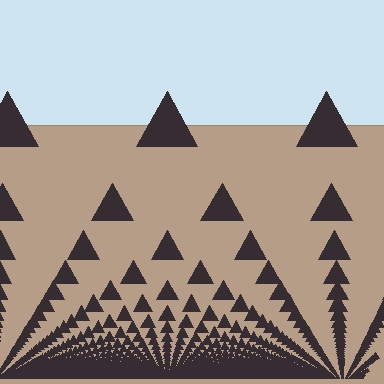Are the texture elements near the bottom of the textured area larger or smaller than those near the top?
Smaller. The gradient is inverted — elements near the bottom are smaller and denser.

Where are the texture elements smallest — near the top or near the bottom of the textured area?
Near the bottom.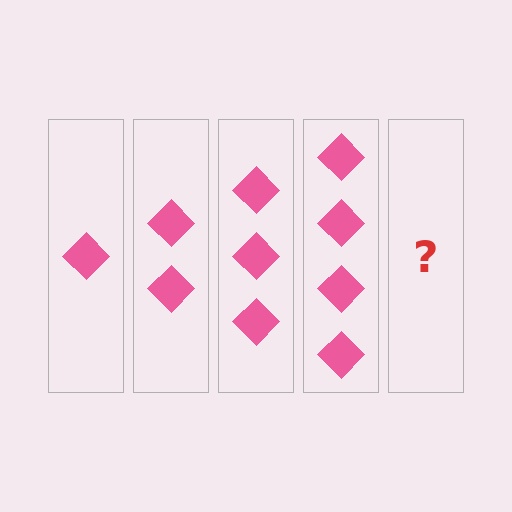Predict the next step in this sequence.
The next step is 5 diamonds.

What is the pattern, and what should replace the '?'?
The pattern is that each step adds one more diamond. The '?' should be 5 diamonds.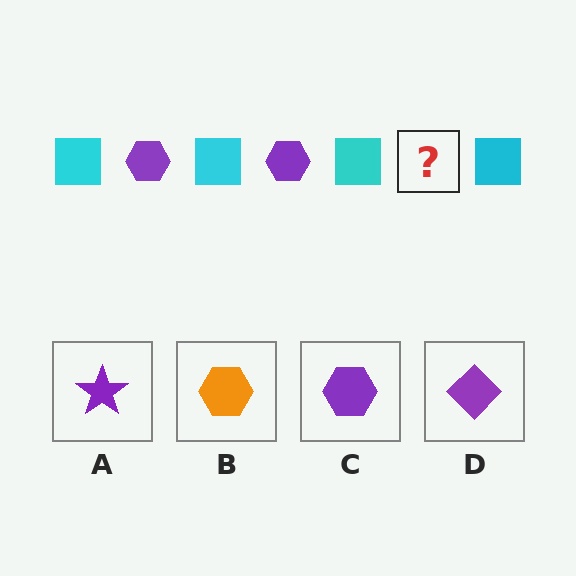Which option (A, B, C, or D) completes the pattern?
C.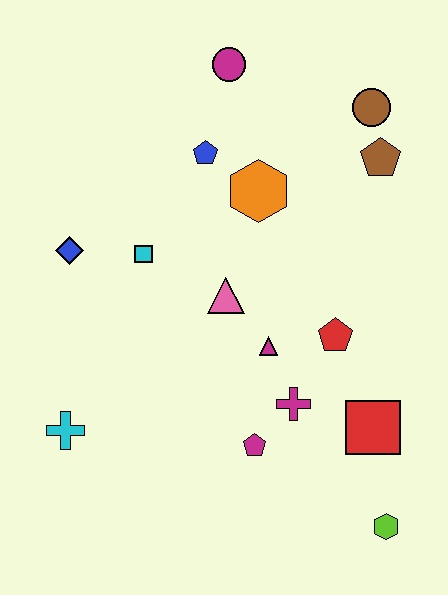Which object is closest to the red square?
The magenta cross is closest to the red square.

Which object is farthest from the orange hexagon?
The lime hexagon is farthest from the orange hexagon.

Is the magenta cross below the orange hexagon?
Yes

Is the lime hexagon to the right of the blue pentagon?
Yes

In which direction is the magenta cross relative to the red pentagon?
The magenta cross is below the red pentagon.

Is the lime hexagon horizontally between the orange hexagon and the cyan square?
No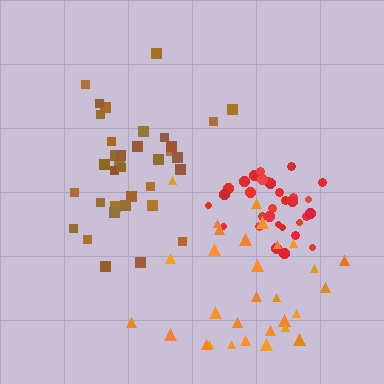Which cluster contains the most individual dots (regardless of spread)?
Brown (35).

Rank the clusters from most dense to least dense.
red, brown, orange.